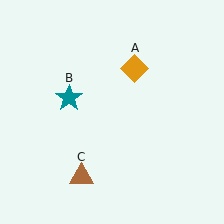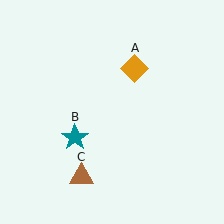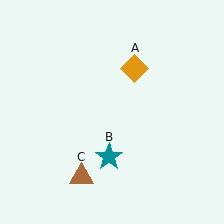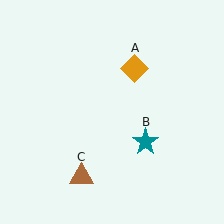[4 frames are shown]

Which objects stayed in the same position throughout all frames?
Orange diamond (object A) and brown triangle (object C) remained stationary.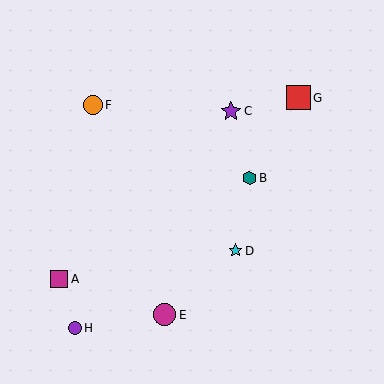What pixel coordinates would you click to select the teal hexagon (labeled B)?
Click at (249, 178) to select the teal hexagon B.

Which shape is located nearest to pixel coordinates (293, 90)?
The red square (labeled G) at (298, 98) is nearest to that location.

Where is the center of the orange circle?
The center of the orange circle is at (93, 105).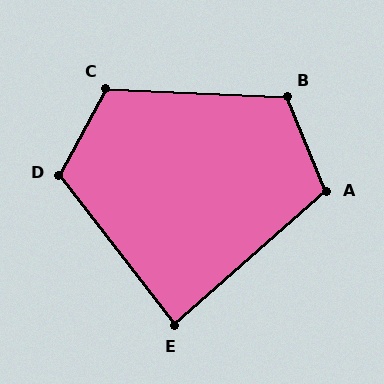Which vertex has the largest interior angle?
C, at approximately 116 degrees.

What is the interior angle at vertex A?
Approximately 109 degrees (obtuse).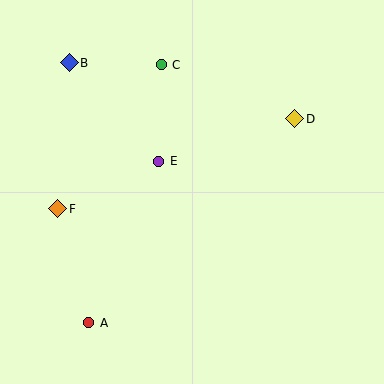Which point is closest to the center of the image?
Point E at (159, 161) is closest to the center.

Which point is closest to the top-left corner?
Point B is closest to the top-left corner.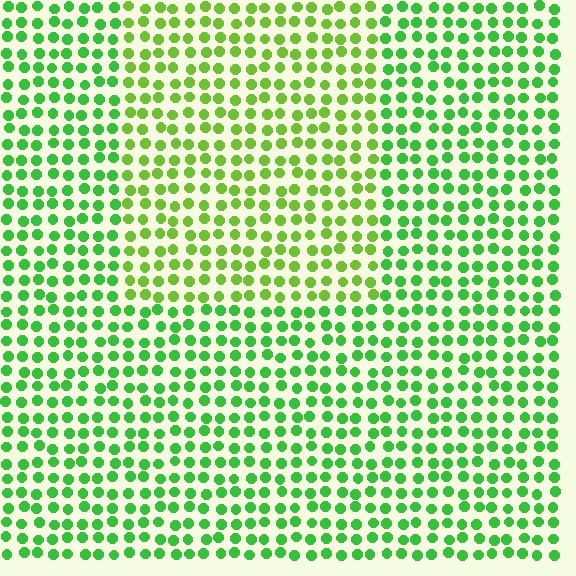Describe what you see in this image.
The image is filled with small green elements in a uniform arrangement. A rectangle-shaped region is visible where the elements are tinted to a slightly different hue, forming a subtle color boundary.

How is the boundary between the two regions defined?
The boundary is defined purely by a slight shift in hue (about 28 degrees). Spacing, size, and orientation are identical on both sides.